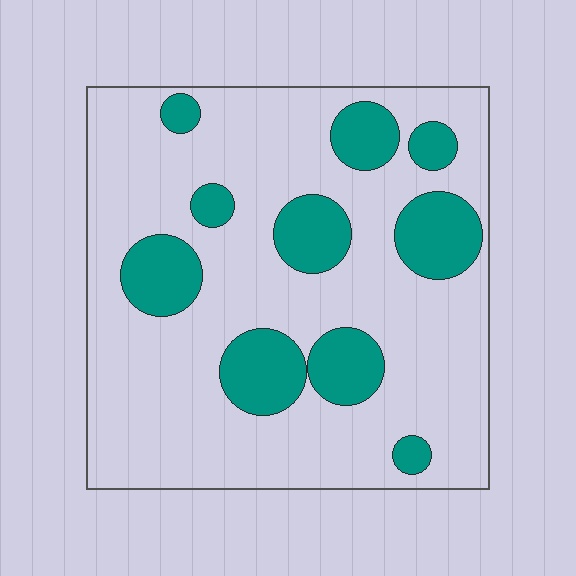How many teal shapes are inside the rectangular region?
10.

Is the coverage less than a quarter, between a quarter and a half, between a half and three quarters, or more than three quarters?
Less than a quarter.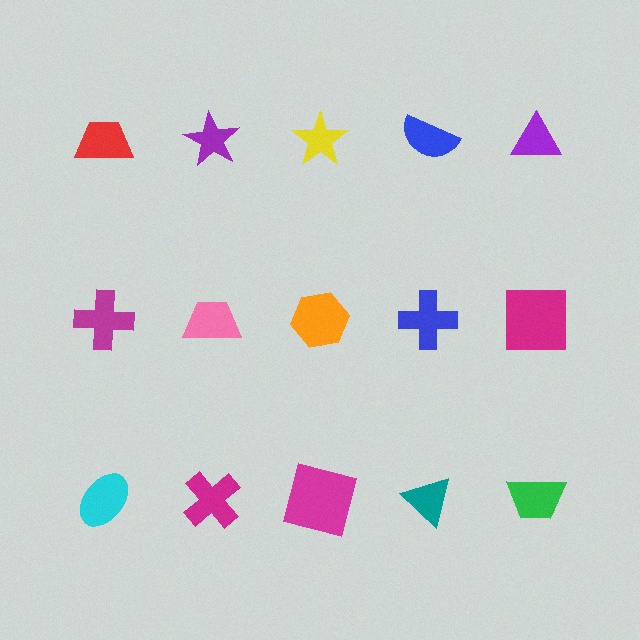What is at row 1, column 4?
A blue semicircle.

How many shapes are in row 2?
5 shapes.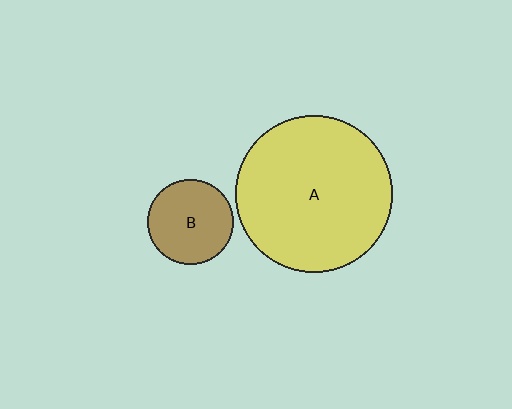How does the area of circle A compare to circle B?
Approximately 3.4 times.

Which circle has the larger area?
Circle A (yellow).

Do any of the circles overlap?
No, none of the circles overlap.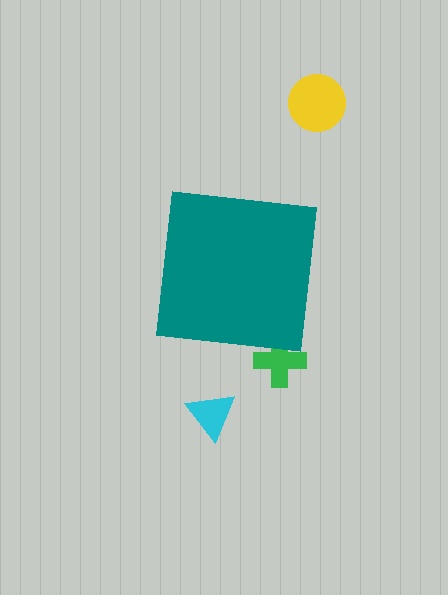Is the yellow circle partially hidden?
No, the yellow circle is fully visible.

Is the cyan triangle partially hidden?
No, the cyan triangle is fully visible.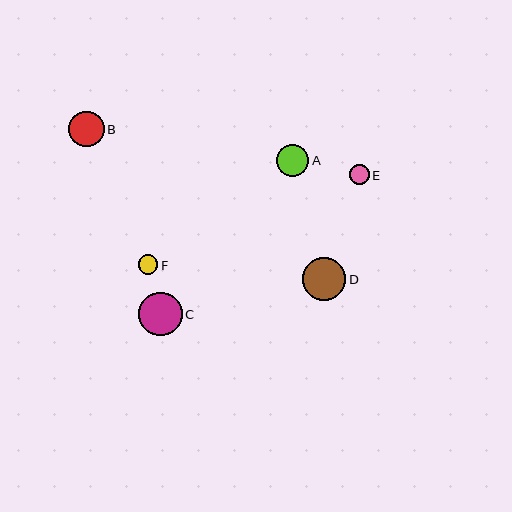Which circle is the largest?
Circle C is the largest with a size of approximately 43 pixels.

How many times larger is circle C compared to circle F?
Circle C is approximately 2.2 times the size of circle F.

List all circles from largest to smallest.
From largest to smallest: C, D, B, A, E, F.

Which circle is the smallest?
Circle F is the smallest with a size of approximately 20 pixels.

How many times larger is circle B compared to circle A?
Circle B is approximately 1.1 times the size of circle A.